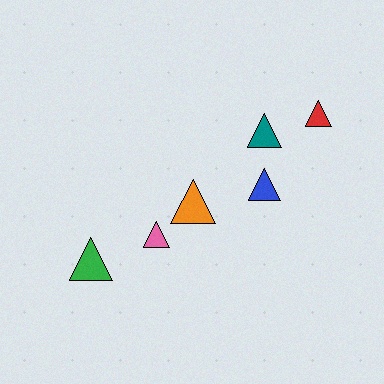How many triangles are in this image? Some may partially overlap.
There are 6 triangles.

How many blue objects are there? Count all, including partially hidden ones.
There is 1 blue object.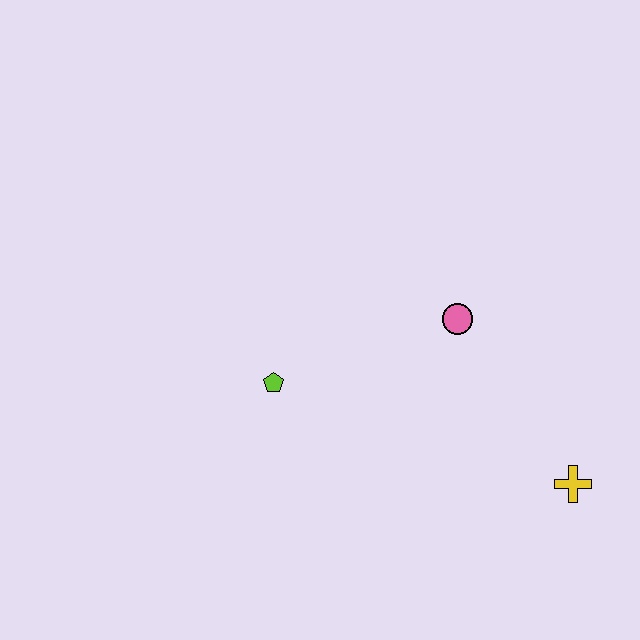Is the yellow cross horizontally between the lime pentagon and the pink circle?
No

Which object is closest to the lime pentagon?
The pink circle is closest to the lime pentagon.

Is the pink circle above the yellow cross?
Yes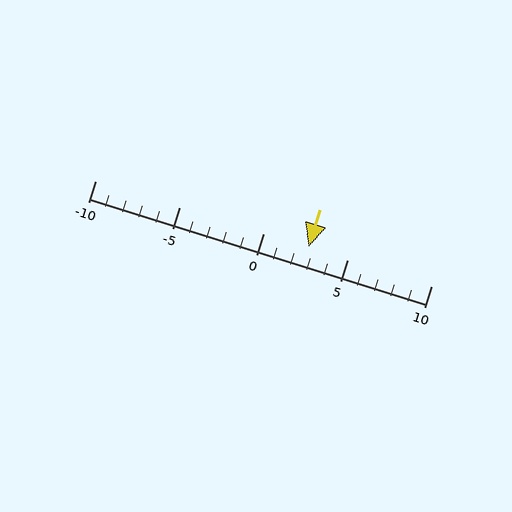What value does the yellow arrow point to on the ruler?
The yellow arrow points to approximately 3.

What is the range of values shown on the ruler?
The ruler shows values from -10 to 10.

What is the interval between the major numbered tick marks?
The major tick marks are spaced 5 units apart.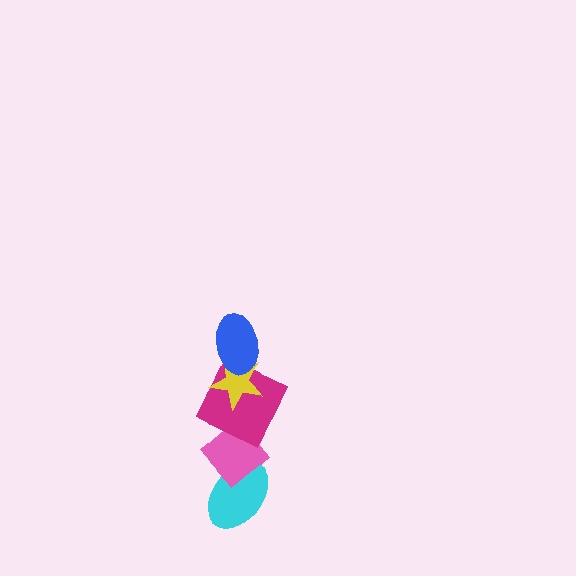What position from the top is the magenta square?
The magenta square is 3rd from the top.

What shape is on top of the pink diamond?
The magenta square is on top of the pink diamond.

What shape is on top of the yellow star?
The blue ellipse is on top of the yellow star.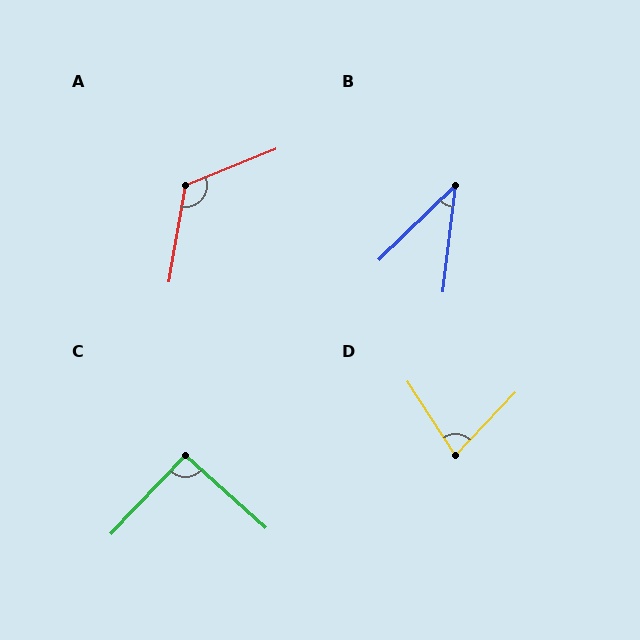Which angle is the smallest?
B, at approximately 39 degrees.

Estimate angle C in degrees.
Approximately 91 degrees.